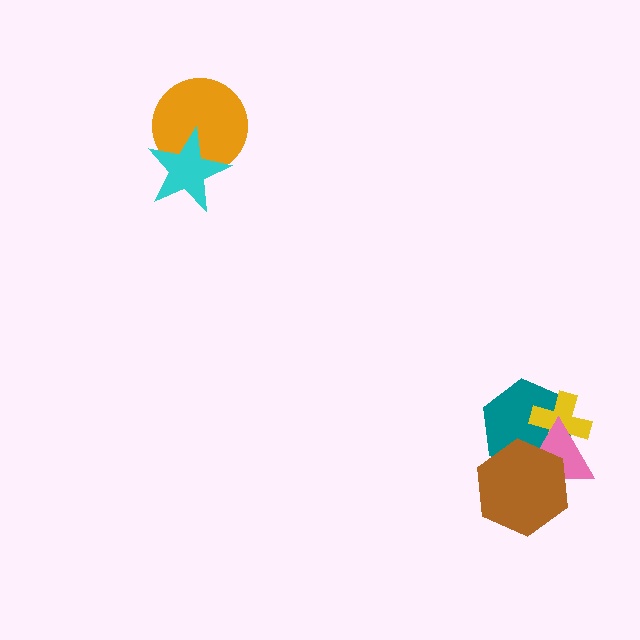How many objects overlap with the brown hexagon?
2 objects overlap with the brown hexagon.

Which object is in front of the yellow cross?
The pink triangle is in front of the yellow cross.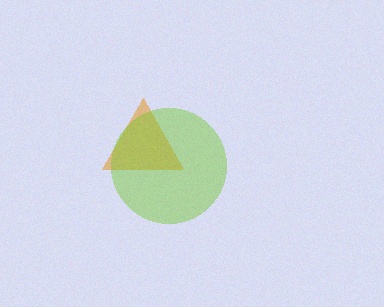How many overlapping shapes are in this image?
There are 2 overlapping shapes in the image.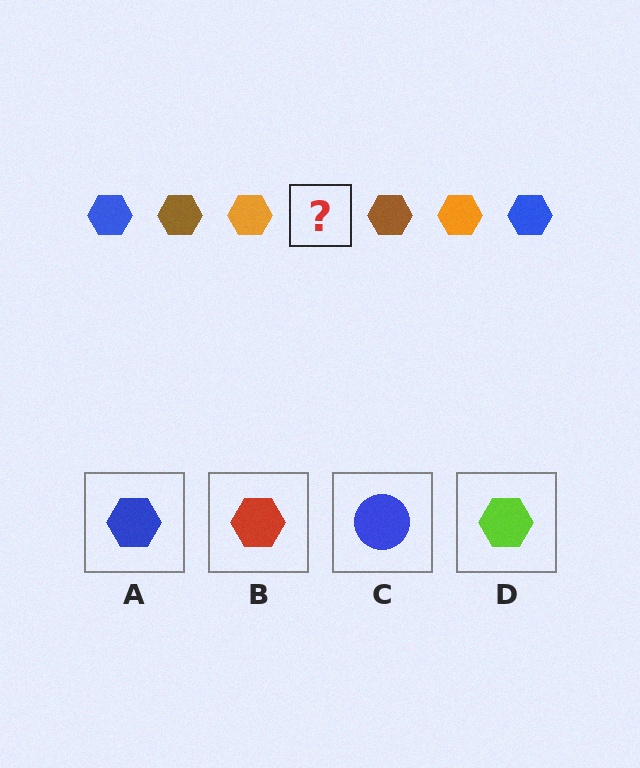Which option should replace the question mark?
Option A.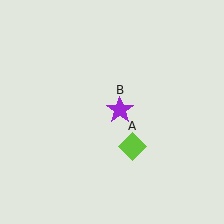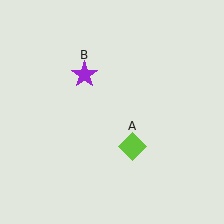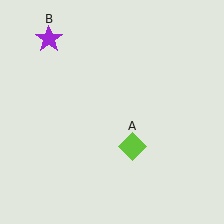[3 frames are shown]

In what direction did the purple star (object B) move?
The purple star (object B) moved up and to the left.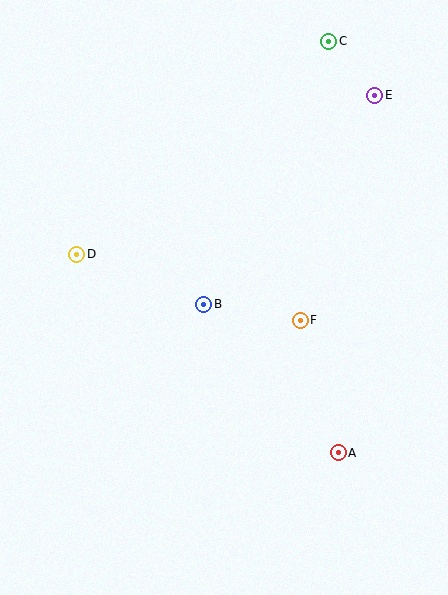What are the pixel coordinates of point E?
Point E is at (375, 95).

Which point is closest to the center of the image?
Point B at (204, 304) is closest to the center.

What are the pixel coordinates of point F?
Point F is at (300, 320).